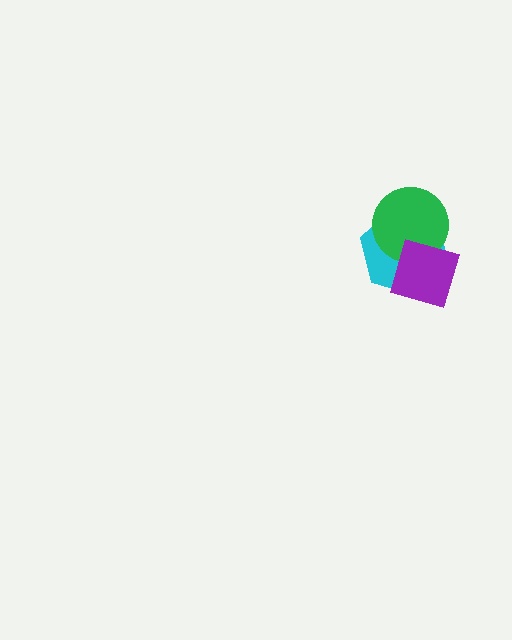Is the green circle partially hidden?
Yes, it is partially covered by another shape.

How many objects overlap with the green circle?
2 objects overlap with the green circle.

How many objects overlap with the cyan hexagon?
2 objects overlap with the cyan hexagon.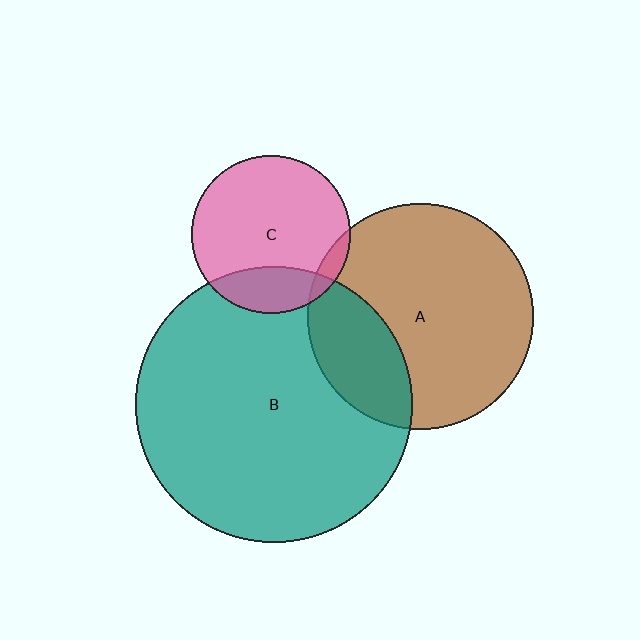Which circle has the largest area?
Circle B (teal).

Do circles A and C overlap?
Yes.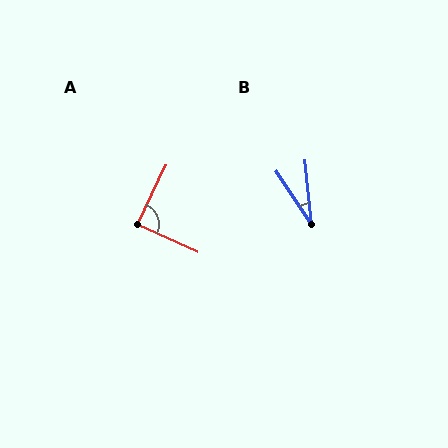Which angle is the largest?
A, at approximately 89 degrees.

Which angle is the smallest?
B, at approximately 28 degrees.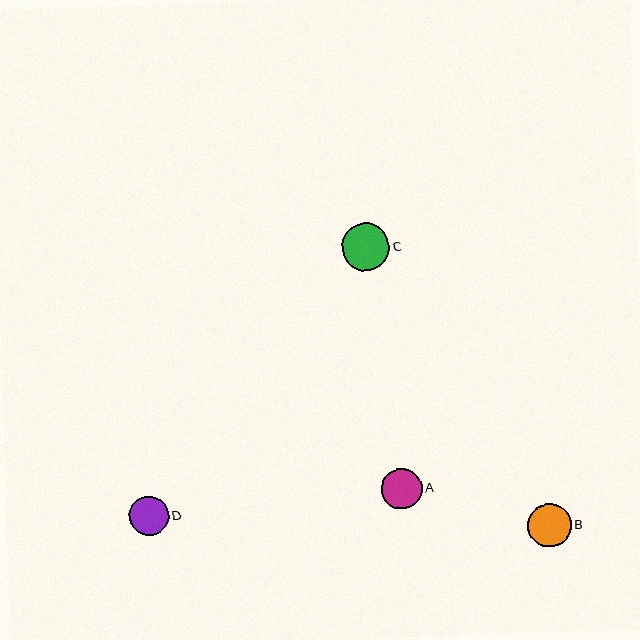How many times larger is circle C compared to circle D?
Circle C is approximately 1.2 times the size of circle D.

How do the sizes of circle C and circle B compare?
Circle C and circle B are approximately the same size.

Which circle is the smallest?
Circle D is the smallest with a size of approximately 39 pixels.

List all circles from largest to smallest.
From largest to smallest: C, B, A, D.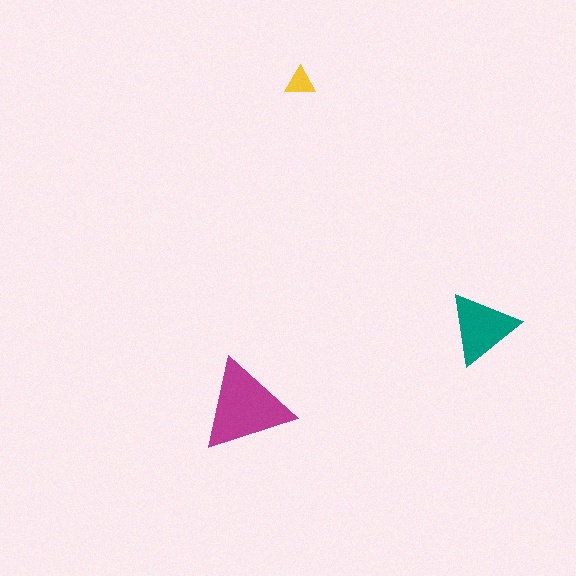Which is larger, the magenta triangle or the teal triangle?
The magenta one.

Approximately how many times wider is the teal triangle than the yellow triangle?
About 2.5 times wider.